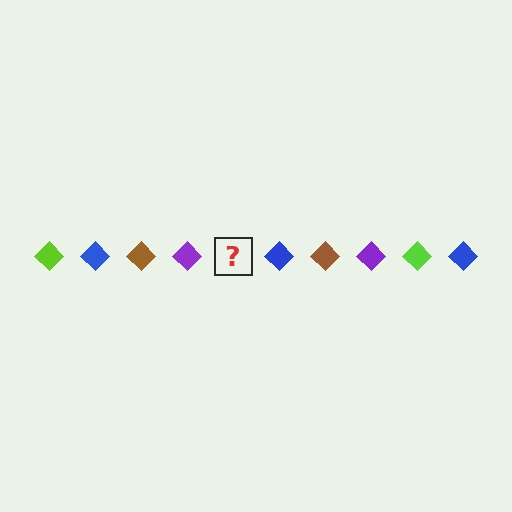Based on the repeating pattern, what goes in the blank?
The blank should be a lime diamond.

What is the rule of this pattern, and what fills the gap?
The rule is that the pattern cycles through lime, blue, brown, purple diamonds. The gap should be filled with a lime diamond.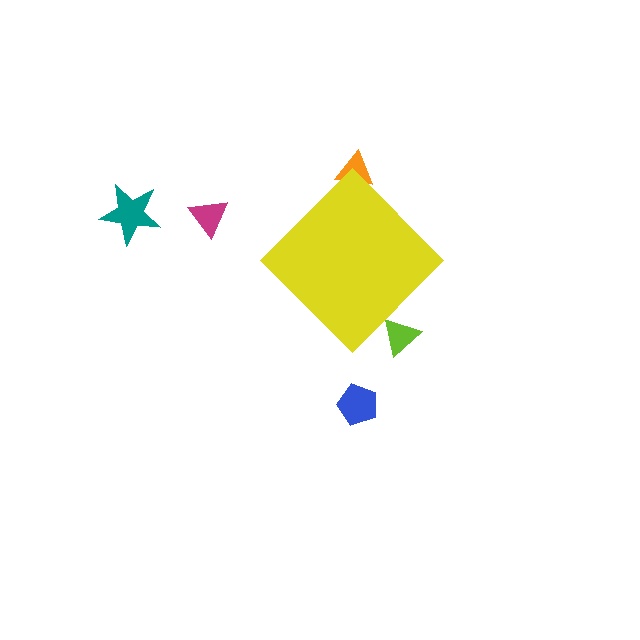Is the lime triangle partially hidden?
Yes, the lime triangle is partially hidden behind the yellow diamond.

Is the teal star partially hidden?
No, the teal star is fully visible.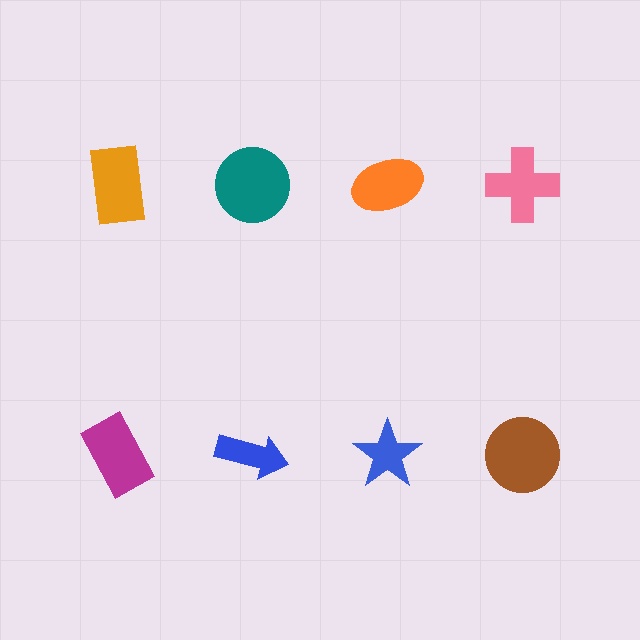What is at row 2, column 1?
A magenta rectangle.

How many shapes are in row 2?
4 shapes.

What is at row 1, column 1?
An orange rectangle.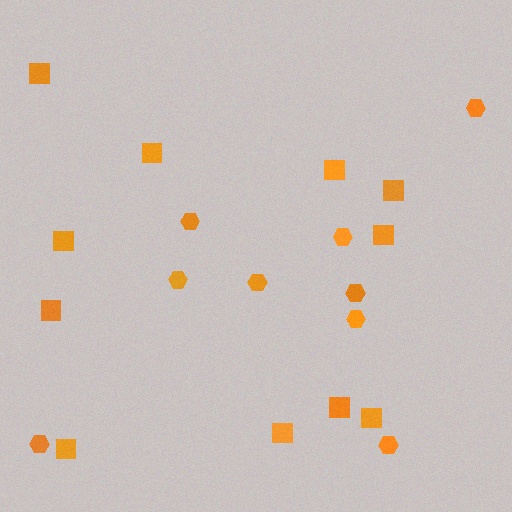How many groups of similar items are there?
There are 2 groups: one group of squares (11) and one group of hexagons (9).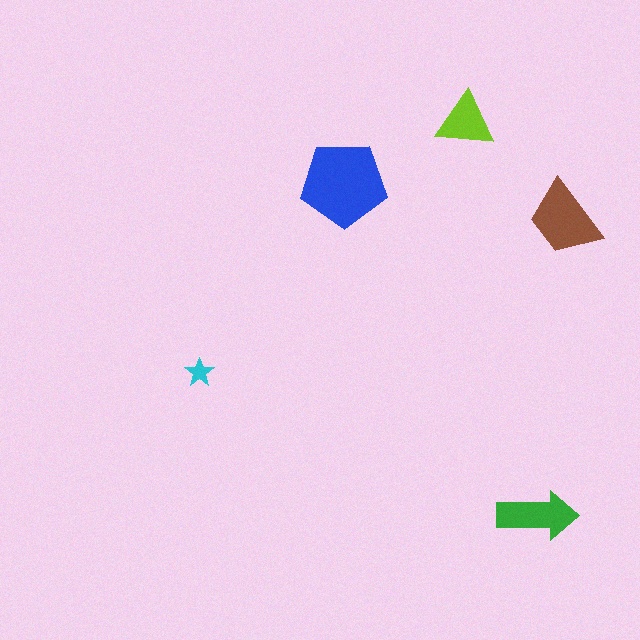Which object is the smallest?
The cyan star.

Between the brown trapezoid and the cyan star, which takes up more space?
The brown trapezoid.